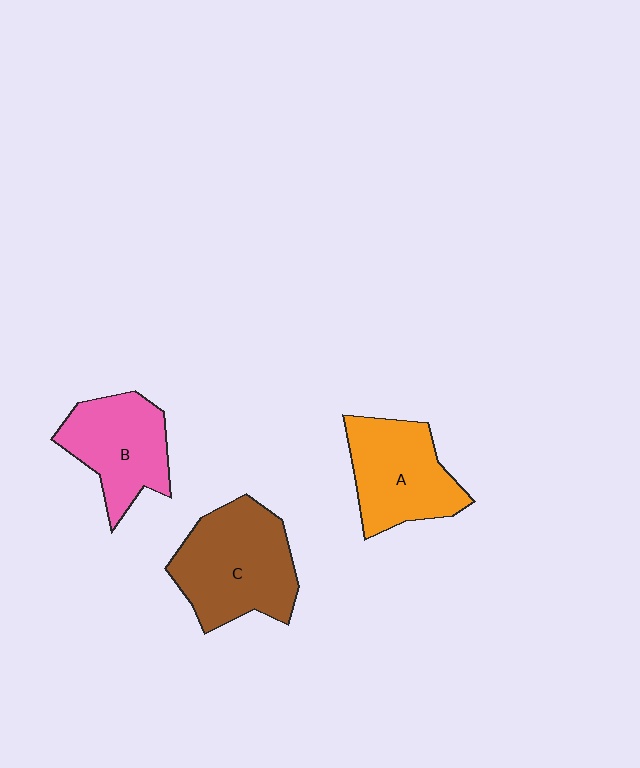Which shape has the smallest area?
Shape B (pink).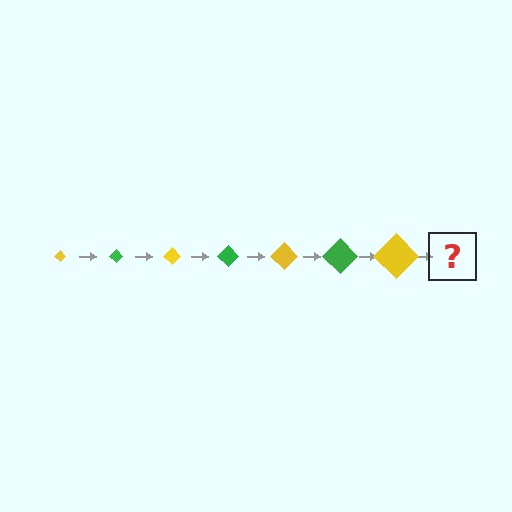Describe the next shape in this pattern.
It should be a green diamond, larger than the previous one.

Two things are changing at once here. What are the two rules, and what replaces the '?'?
The two rules are that the diamond grows larger each step and the color cycles through yellow and green. The '?' should be a green diamond, larger than the previous one.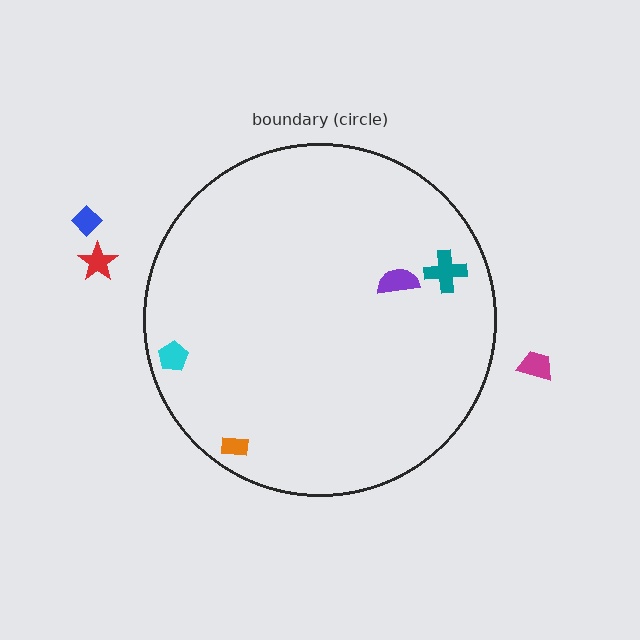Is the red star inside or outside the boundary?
Outside.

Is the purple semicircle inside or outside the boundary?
Inside.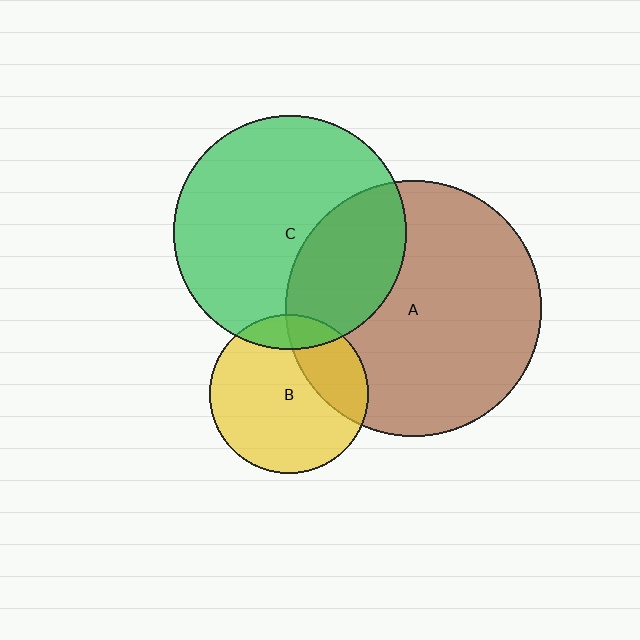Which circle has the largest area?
Circle A (brown).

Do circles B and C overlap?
Yes.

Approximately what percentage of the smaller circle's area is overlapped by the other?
Approximately 15%.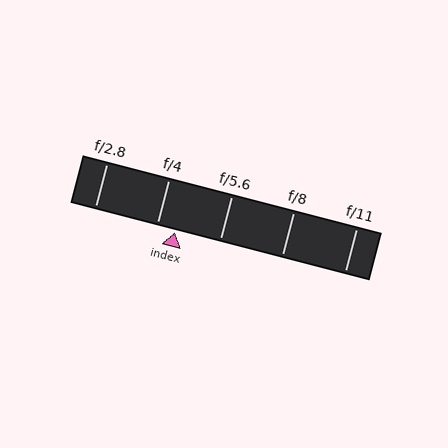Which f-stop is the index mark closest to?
The index mark is closest to f/4.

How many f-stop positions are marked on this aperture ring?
There are 5 f-stop positions marked.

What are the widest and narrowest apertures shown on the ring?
The widest aperture shown is f/2.8 and the narrowest is f/11.